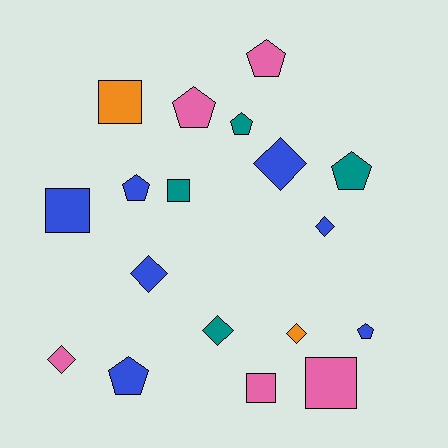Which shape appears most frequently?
Pentagon, with 7 objects.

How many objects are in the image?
There are 18 objects.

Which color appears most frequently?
Blue, with 7 objects.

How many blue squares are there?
There is 1 blue square.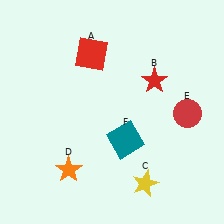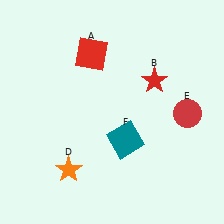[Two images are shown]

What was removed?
The yellow star (C) was removed in Image 2.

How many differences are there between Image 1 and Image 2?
There is 1 difference between the two images.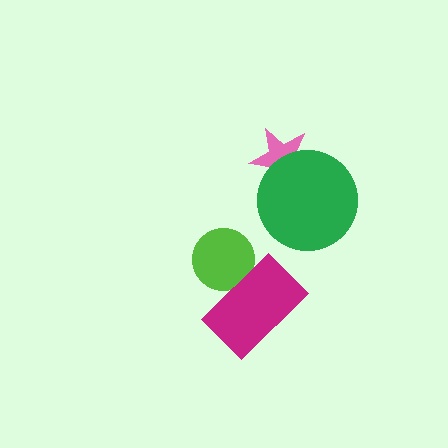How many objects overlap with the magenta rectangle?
1 object overlaps with the magenta rectangle.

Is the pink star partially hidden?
Yes, it is partially covered by another shape.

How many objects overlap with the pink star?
1 object overlaps with the pink star.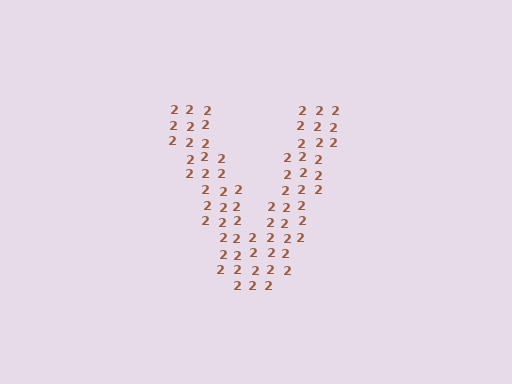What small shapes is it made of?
It is made of small digit 2's.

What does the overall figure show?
The overall figure shows the letter V.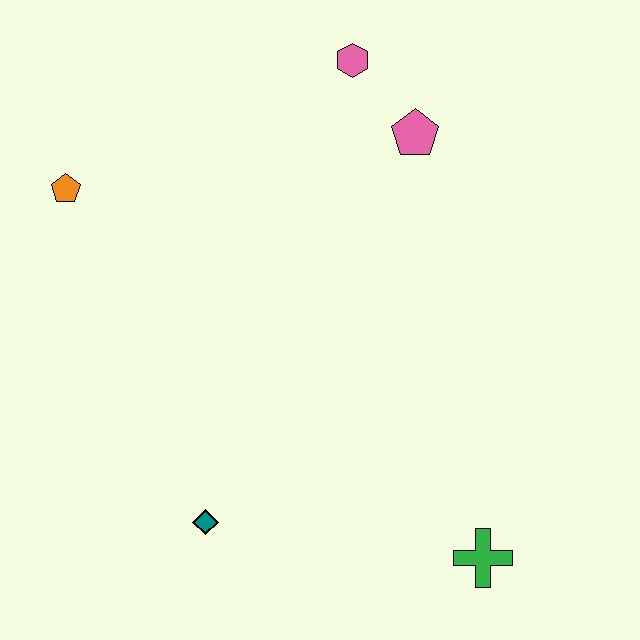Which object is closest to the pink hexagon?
The pink pentagon is closest to the pink hexagon.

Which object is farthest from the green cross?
The orange pentagon is farthest from the green cross.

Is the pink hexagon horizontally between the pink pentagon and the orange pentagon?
Yes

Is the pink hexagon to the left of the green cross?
Yes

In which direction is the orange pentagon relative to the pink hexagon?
The orange pentagon is to the left of the pink hexagon.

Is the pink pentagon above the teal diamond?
Yes